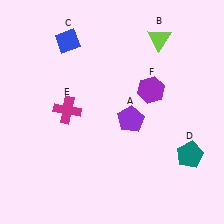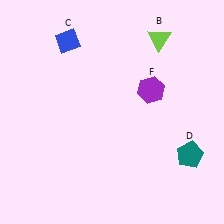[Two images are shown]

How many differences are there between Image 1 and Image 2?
There are 2 differences between the two images.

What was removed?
The purple pentagon (A), the magenta cross (E) were removed in Image 2.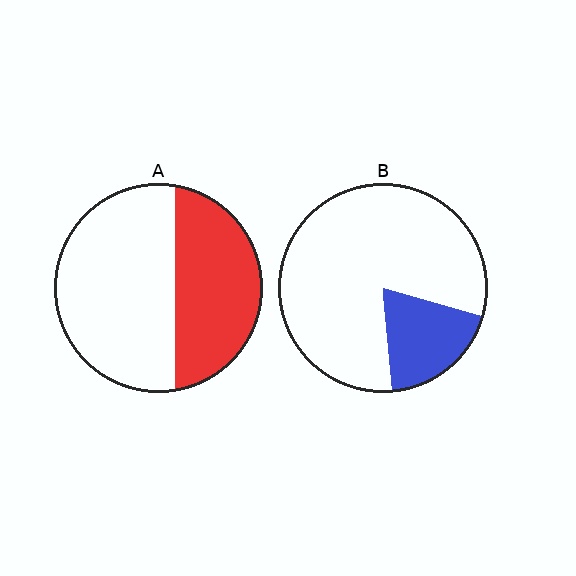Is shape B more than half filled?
No.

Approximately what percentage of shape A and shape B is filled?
A is approximately 40% and B is approximately 20%.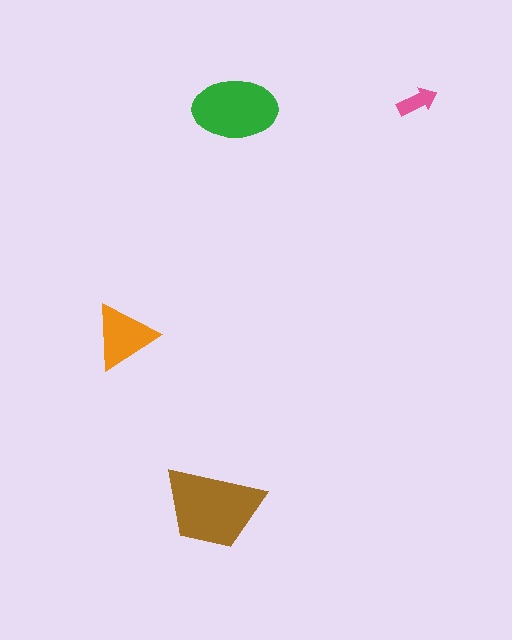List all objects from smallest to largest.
The pink arrow, the orange triangle, the green ellipse, the brown trapezoid.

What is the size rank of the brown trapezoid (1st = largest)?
1st.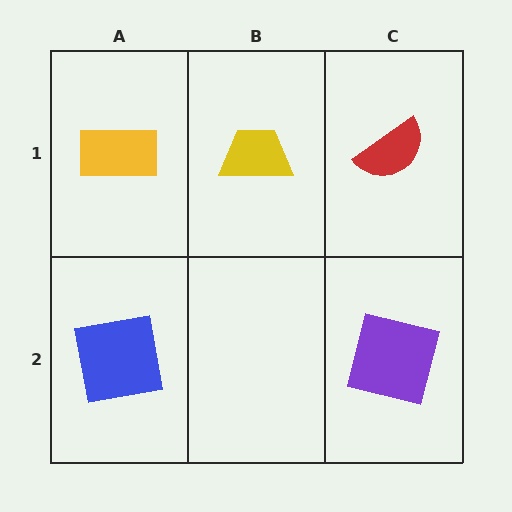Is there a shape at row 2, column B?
No, that cell is empty.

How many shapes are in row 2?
2 shapes.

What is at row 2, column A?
A blue square.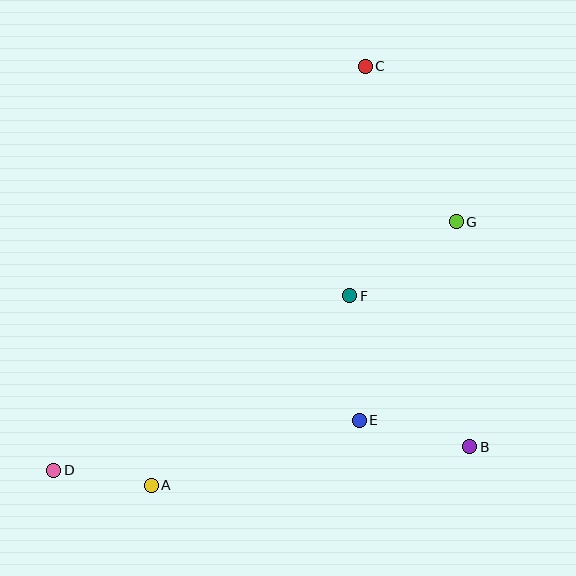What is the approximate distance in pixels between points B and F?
The distance between B and F is approximately 193 pixels.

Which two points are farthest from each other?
Points C and D are farthest from each other.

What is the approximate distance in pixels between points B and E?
The distance between B and E is approximately 113 pixels.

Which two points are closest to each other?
Points A and D are closest to each other.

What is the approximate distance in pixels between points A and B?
The distance between A and B is approximately 321 pixels.